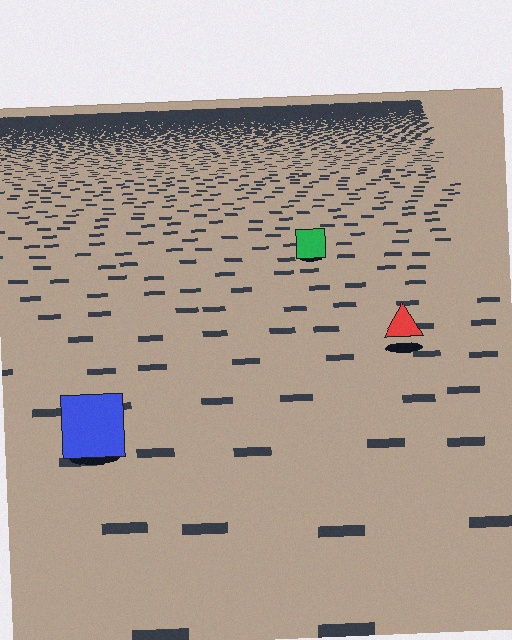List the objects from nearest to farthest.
From nearest to farthest: the blue square, the red triangle, the green square.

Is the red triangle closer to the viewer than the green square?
Yes. The red triangle is closer — you can tell from the texture gradient: the ground texture is coarser near it.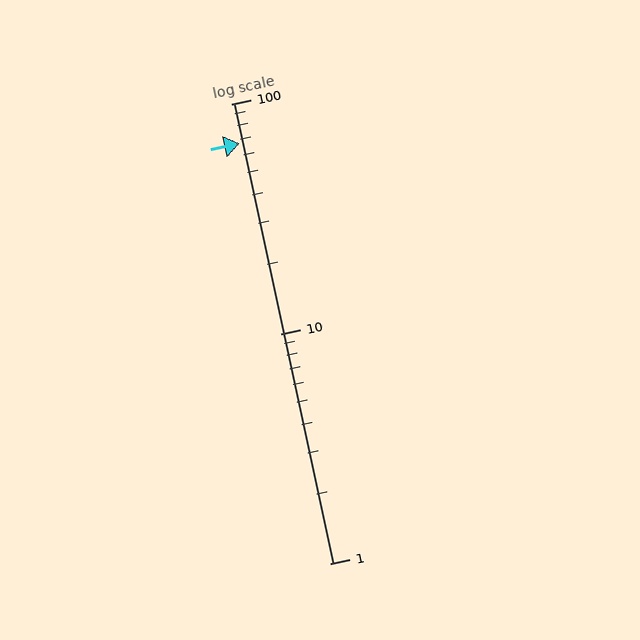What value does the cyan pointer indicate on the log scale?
The pointer indicates approximately 67.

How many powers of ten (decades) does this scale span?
The scale spans 2 decades, from 1 to 100.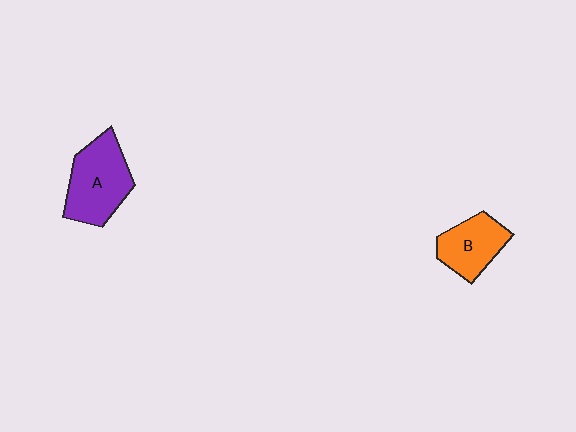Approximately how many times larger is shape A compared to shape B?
Approximately 1.4 times.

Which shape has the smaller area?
Shape B (orange).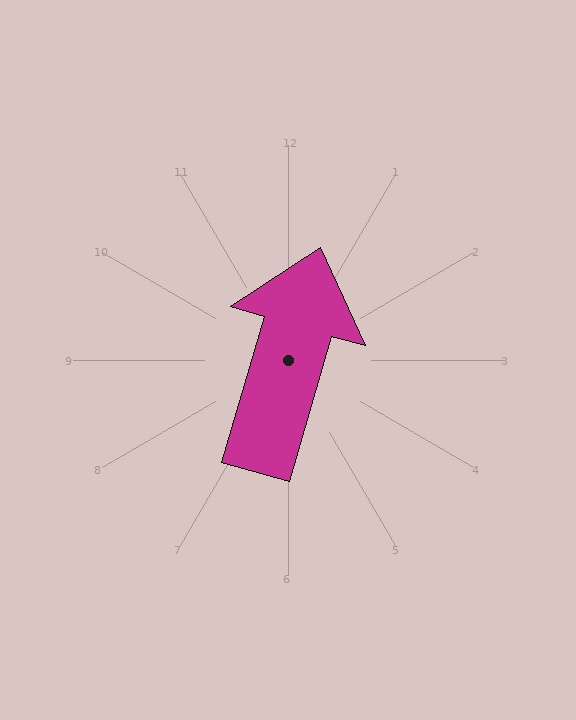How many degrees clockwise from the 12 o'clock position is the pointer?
Approximately 16 degrees.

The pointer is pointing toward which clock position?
Roughly 1 o'clock.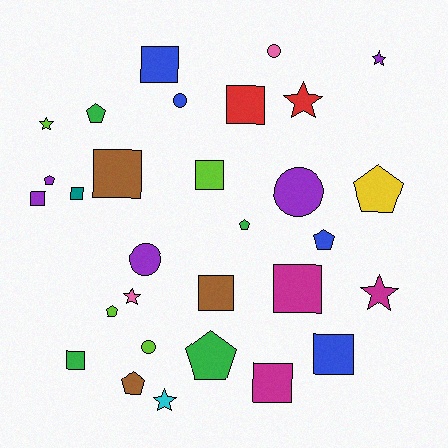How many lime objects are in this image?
There are 4 lime objects.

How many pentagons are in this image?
There are 8 pentagons.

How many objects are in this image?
There are 30 objects.